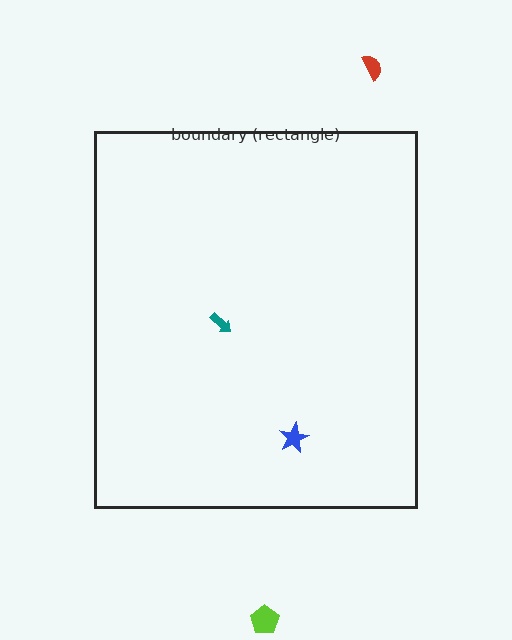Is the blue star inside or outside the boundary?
Inside.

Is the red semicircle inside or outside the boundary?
Outside.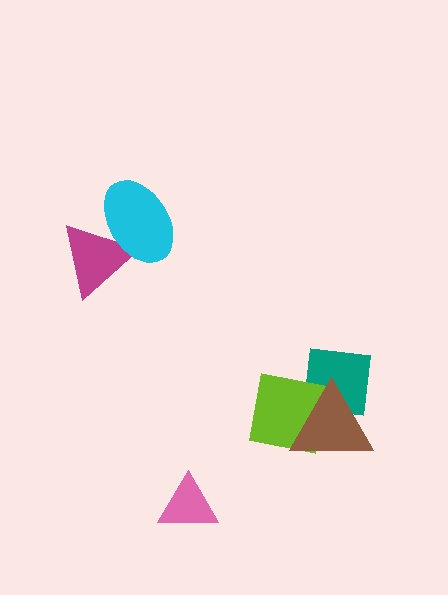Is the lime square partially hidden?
Yes, it is partially covered by another shape.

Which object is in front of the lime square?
The brown triangle is in front of the lime square.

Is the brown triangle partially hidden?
No, no other shape covers it.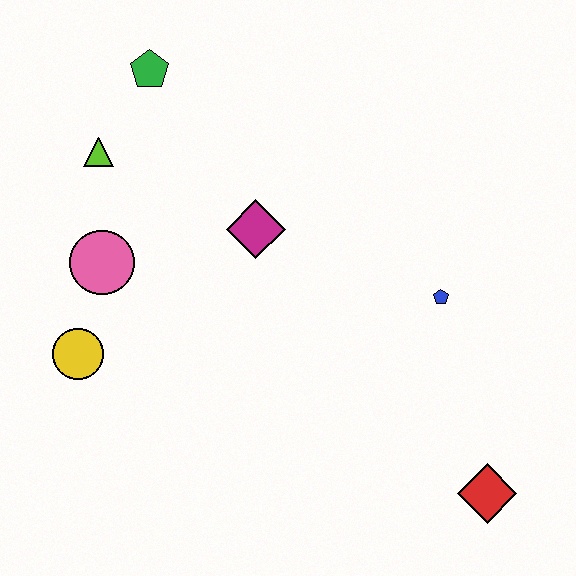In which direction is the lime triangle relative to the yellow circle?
The lime triangle is above the yellow circle.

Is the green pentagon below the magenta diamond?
No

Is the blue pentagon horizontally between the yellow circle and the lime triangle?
No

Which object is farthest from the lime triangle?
The red diamond is farthest from the lime triangle.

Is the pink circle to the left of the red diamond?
Yes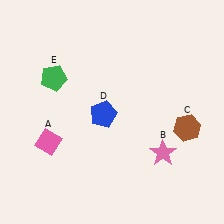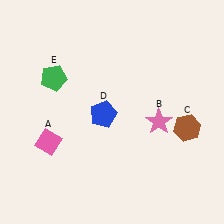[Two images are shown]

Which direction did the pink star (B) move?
The pink star (B) moved up.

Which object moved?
The pink star (B) moved up.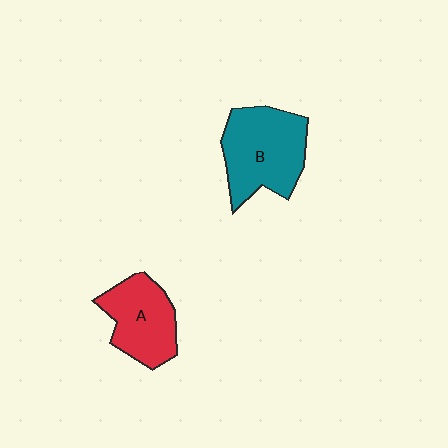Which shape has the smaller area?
Shape A (red).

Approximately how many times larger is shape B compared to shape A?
Approximately 1.3 times.